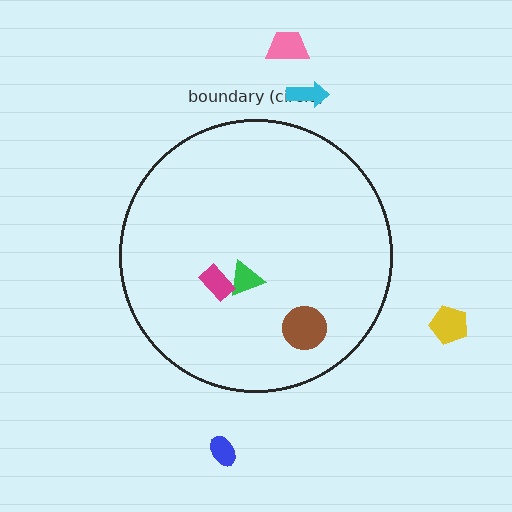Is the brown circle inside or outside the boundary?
Inside.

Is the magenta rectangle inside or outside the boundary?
Inside.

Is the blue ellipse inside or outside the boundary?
Outside.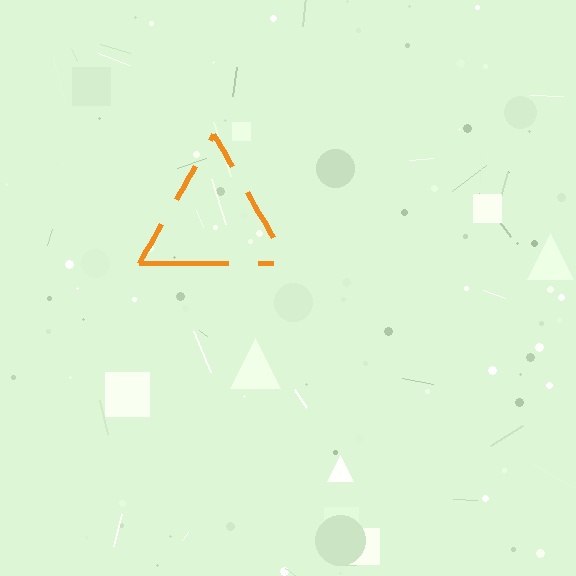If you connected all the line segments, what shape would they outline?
They would outline a triangle.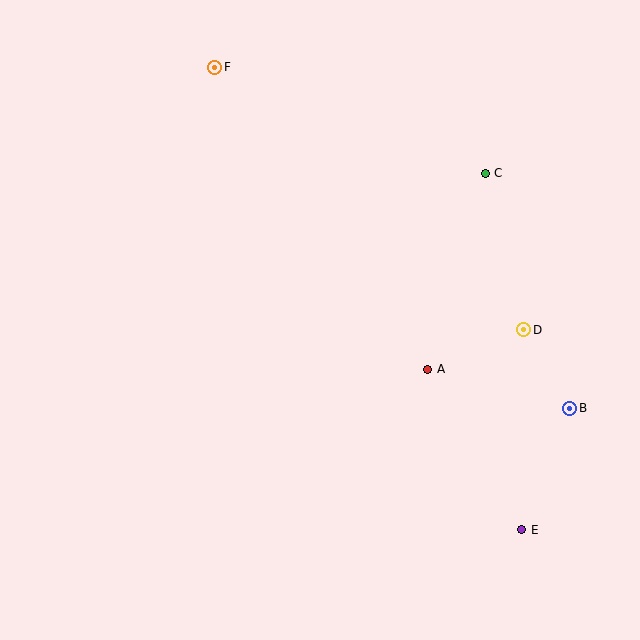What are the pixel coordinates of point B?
Point B is at (570, 408).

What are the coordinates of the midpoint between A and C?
The midpoint between A and C is at (456, 271).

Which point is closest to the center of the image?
Point A at (428, 369) is closest to the center.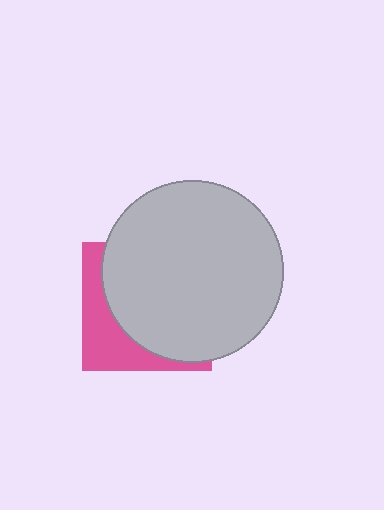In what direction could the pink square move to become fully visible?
The pink square could move toward the lower-left. That would shift it out from behind the light gray circle entirely.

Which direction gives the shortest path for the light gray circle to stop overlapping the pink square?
Moving toward the upper-right gives the shortest separation.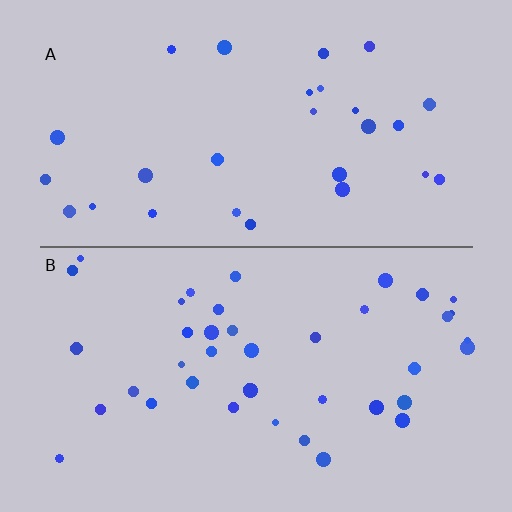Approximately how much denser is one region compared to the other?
Approximately 1.4× — region B over region A.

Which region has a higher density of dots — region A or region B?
B (the bottom).